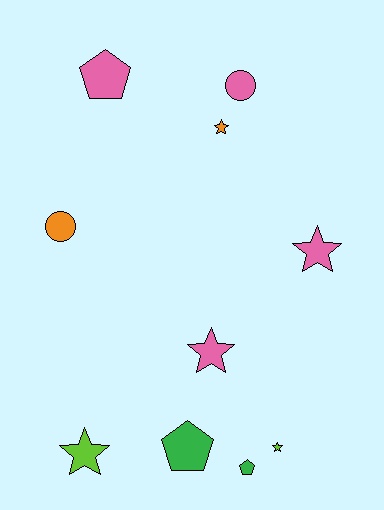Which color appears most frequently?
Pink, with 4 objects.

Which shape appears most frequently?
Star, with 5 objects.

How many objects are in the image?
There are 10 objects.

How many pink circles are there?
There is 1 pink circle.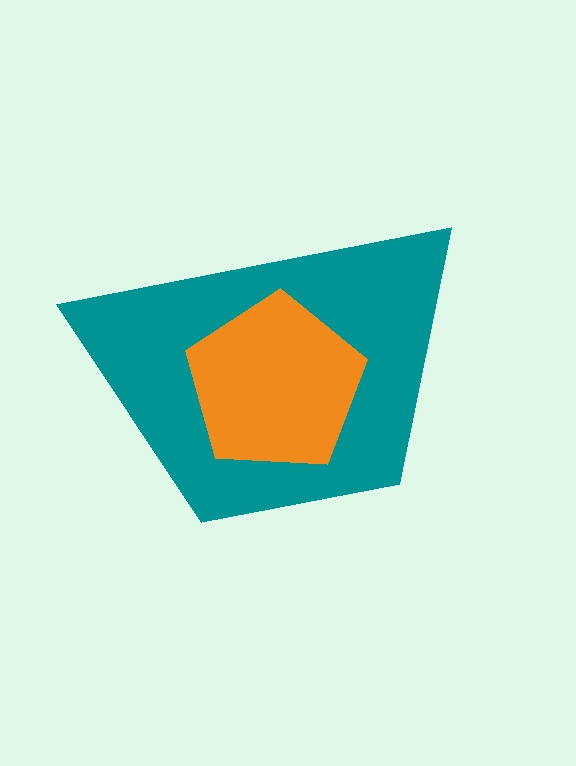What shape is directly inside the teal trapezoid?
The orange pentagon.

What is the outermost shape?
The teal trapezoid.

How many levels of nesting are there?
2.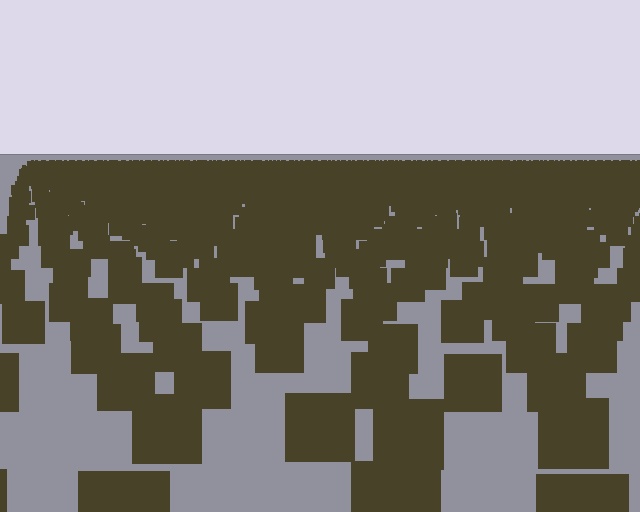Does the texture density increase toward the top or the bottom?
Density increases toward the top.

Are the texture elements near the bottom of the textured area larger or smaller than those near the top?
Larger. Near the bottom, elements are closer to the viewer and appear at a bigger on-screen size.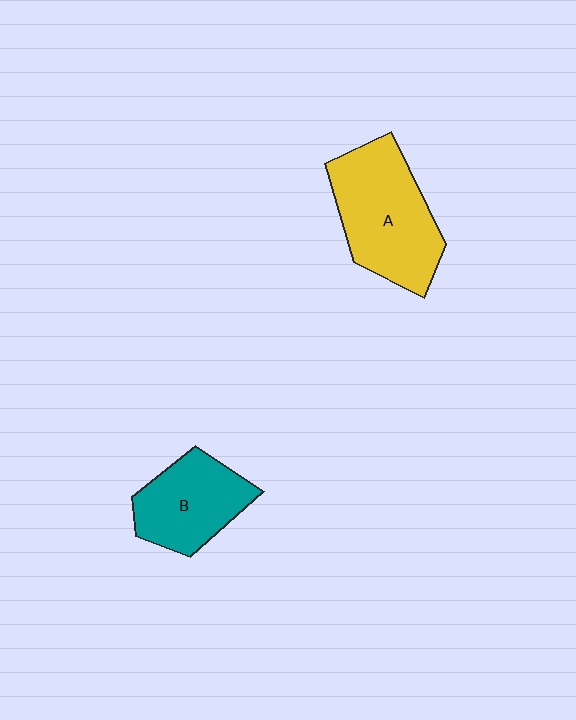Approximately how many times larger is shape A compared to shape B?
Approximately 1.4 times.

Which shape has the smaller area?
Shape B (teal).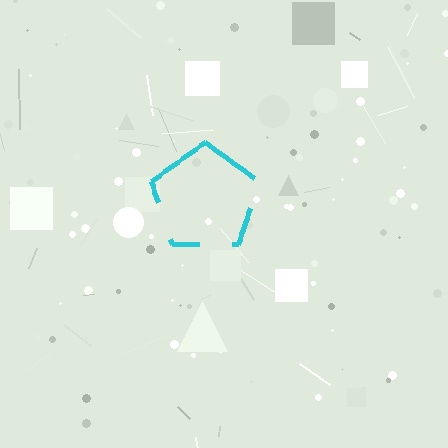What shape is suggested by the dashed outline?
The dashed outline suggests a pentagon.